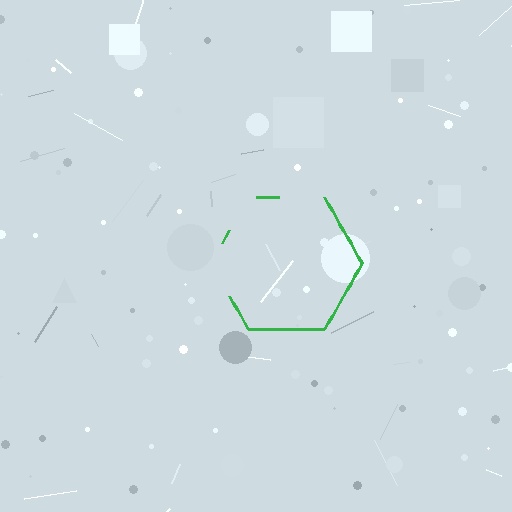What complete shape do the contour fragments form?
The contour fragments form a hexagon.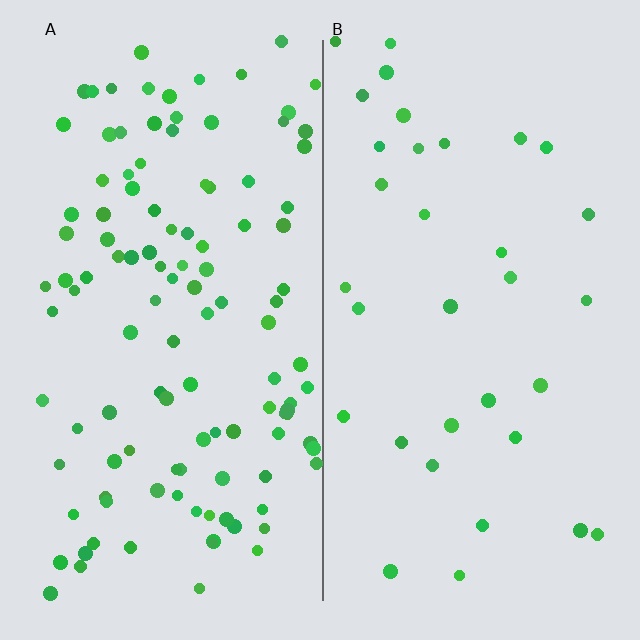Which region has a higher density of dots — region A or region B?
A (the left).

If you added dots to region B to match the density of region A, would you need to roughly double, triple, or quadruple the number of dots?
Approximately triple.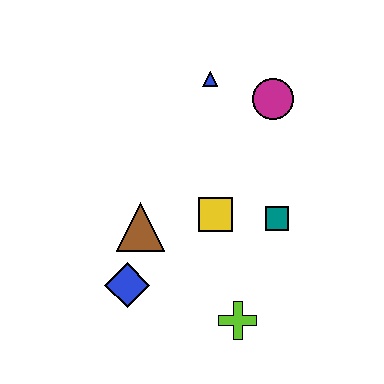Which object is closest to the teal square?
The yellow square is closest to the teal square.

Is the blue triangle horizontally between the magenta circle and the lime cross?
No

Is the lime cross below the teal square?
Yes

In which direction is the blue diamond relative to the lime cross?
The blue diamond is to the left of the lime cross.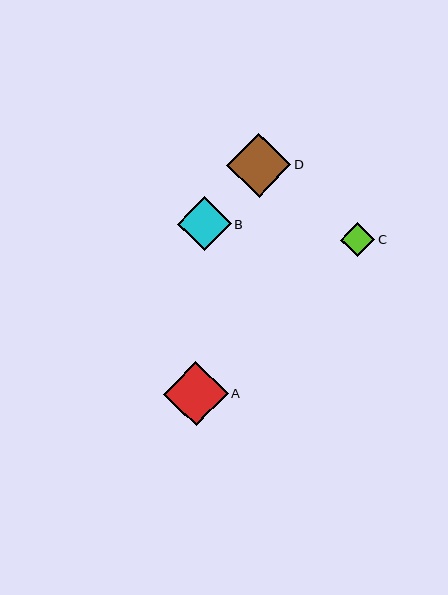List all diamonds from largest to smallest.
From largest to smallest: A, D, B, C.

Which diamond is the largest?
Diamond A is the largest with a size of approximately 65 pixels.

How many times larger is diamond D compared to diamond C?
Diamond D is approximately 1.9 times the size of diamond C.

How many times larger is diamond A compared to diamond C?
Diamond A is approximately 1.9 times the size of diamond C.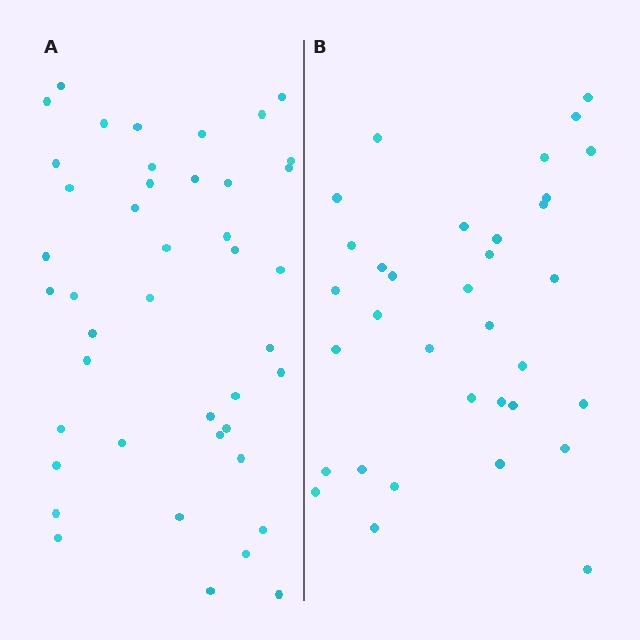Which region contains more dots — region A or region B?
Region A (the left region) has more dots.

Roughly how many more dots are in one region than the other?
Region A has roughly 8 or so more dots than region B.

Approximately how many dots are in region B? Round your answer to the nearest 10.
About 30 dots. (The exact count is 34, which rounds to 30.)